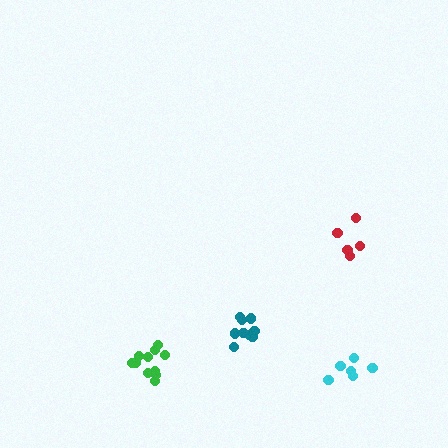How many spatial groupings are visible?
There are 4 spatial groupings.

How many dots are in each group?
Group 1: 5 dots, Group 2: 6 dots, Group 3: 9 dots, Group 4: 11 dots (31 total).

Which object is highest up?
The red cluster is topmost.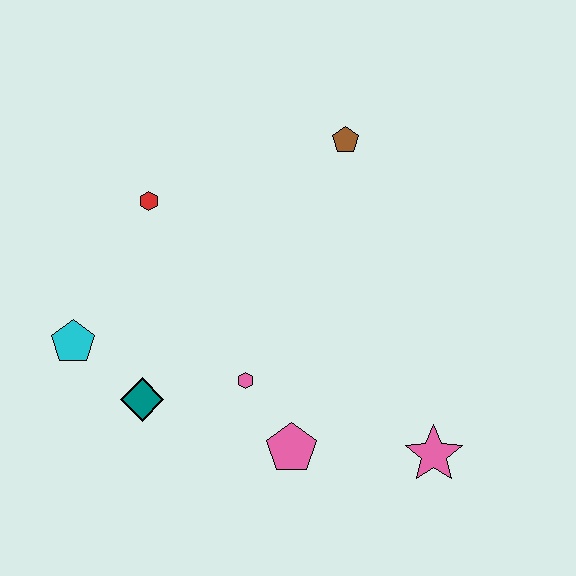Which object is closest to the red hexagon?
The cyan pentagon is closest to the red hexagon.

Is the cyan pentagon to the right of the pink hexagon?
No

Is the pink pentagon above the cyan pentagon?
No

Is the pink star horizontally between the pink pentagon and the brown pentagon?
No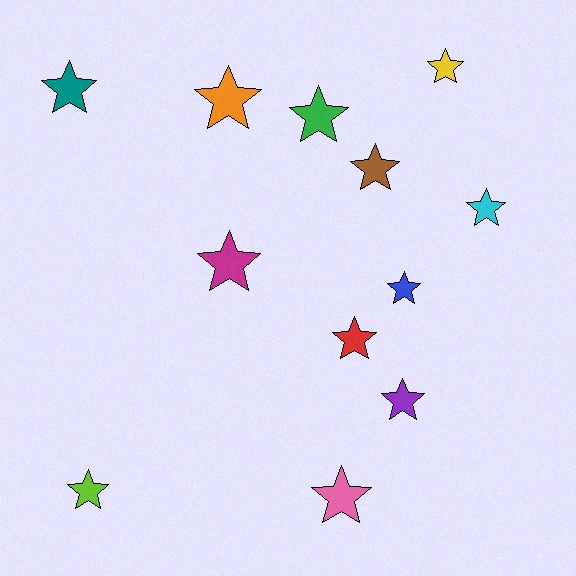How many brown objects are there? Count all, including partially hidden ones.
There is 1 brown object.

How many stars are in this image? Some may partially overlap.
There are 12 stars.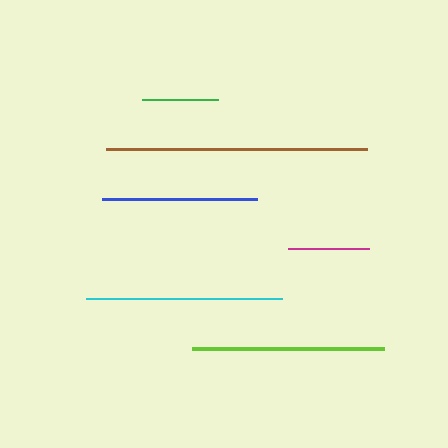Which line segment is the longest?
The brown line is the longest at approximately 261 pixels.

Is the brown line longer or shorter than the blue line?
The brown line is longer than the blue line.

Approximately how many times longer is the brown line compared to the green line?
The brown line is approximately 3.4 times the length of the green line.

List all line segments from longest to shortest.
From longest to shortest: brown, cyan, lime, blue, magenta, green.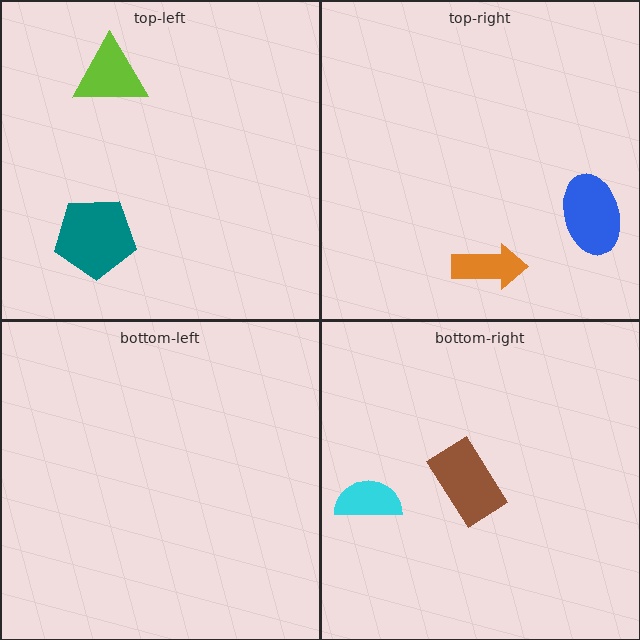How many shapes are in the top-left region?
2.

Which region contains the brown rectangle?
The bottom-right region.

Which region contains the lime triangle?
The top-left region.